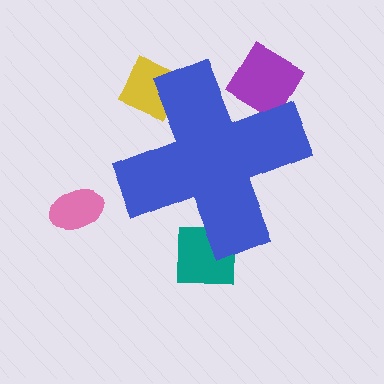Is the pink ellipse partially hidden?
No, the pink ellipse is fully visible.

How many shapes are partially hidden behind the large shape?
3 shapes are partially hidden.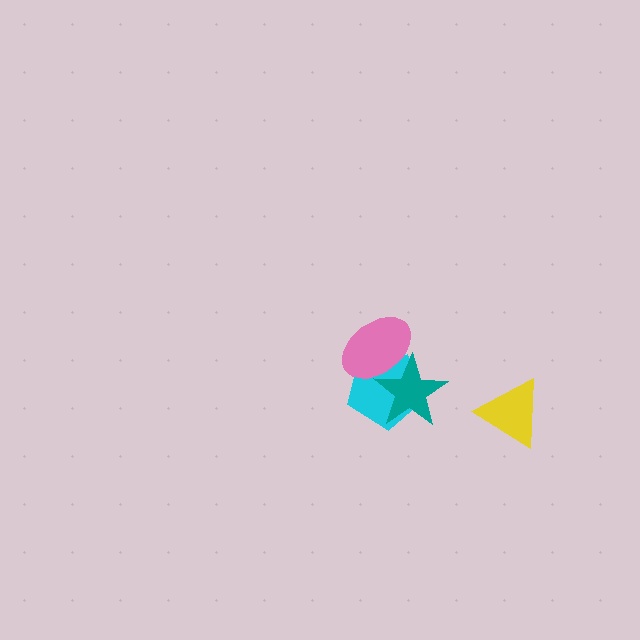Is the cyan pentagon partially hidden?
Yes, it is partially covered by another shape.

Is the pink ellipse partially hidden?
Yes, it is partially covered by another shape.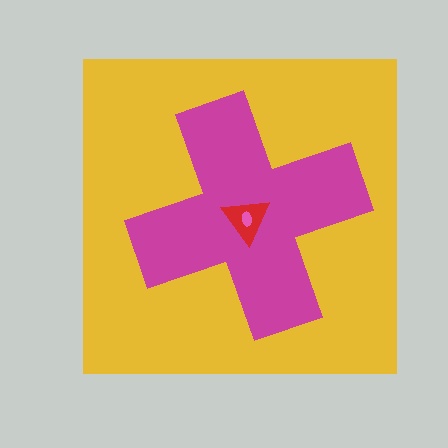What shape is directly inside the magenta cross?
The red triangle.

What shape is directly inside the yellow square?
The magenta cross.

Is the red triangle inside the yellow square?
Yes.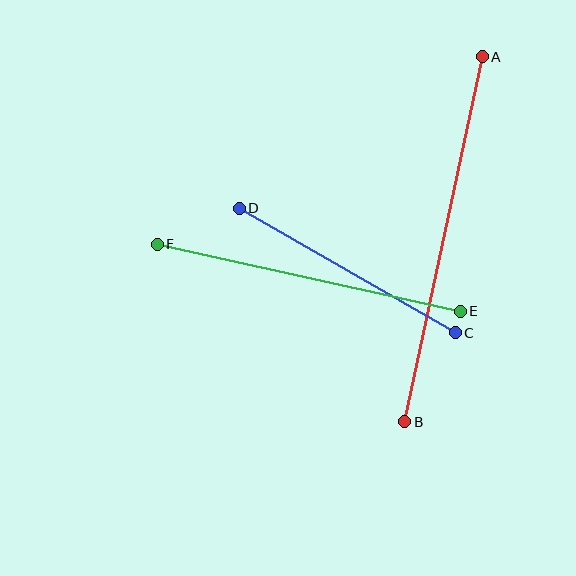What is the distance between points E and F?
The distance is approximately 310 pixels.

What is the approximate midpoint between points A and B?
The midpoint is at approximately (443, 239) pixels.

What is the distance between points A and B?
The distance is approximately 373 pixels.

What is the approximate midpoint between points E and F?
The midpoint is at approximately (309, 278) pixels.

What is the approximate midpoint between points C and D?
The midpoint is at approximately (347, 270) pixels.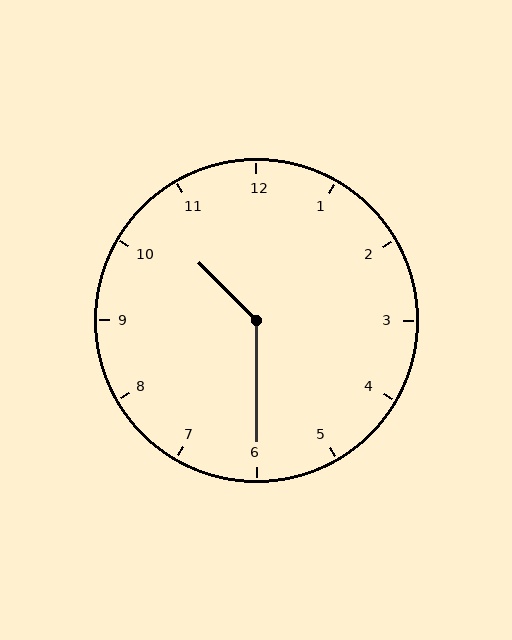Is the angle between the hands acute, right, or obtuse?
It is obtuse.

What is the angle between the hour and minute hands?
Approximately 135 degrees.